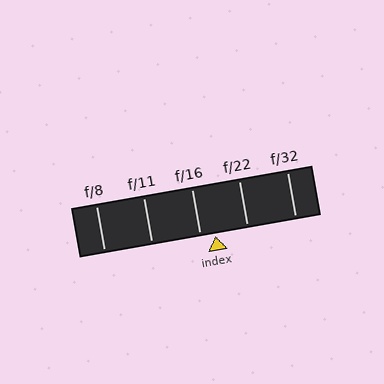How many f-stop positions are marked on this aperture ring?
There are 5 f-stop positions marked.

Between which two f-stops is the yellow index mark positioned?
The index mark is between f/16 and f/22.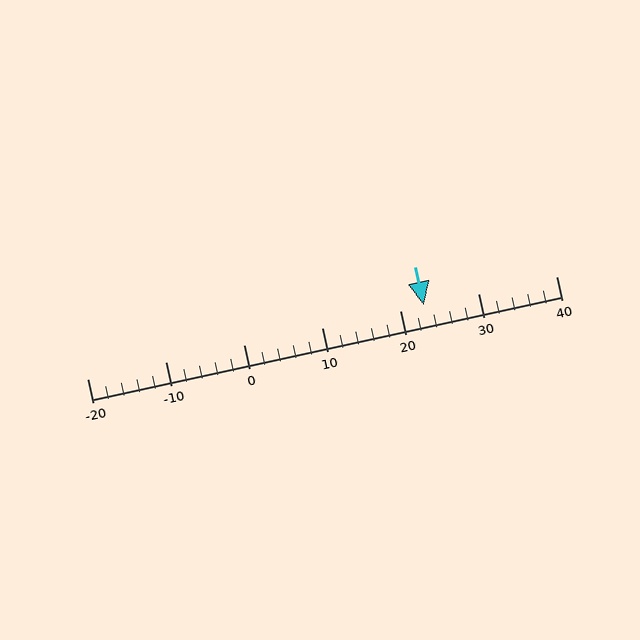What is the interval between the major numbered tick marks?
The major tick marks are spaced 10 units apart.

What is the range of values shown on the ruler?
The ruler shows values from -20 to 40.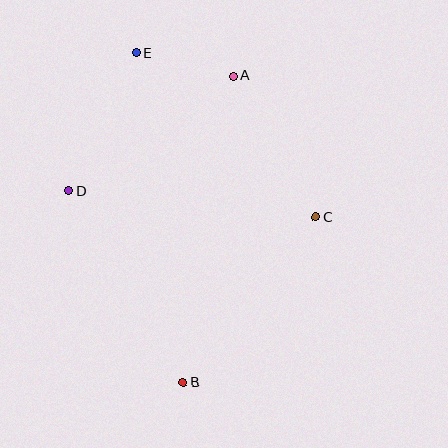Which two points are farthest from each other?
Points B and E are farthest from each other.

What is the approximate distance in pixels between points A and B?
The distance between A and B is approximately 310 pixels.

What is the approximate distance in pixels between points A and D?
The distance between A and D is approximately 201 pixels.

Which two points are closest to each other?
Points A and E are closest to each other.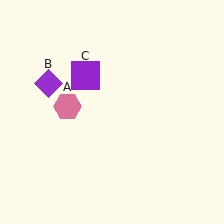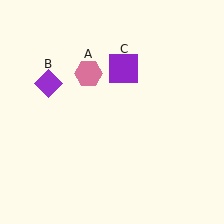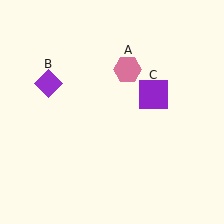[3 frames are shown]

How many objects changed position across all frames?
2 objects changed position: pink hexagon (object A), purple square (object C).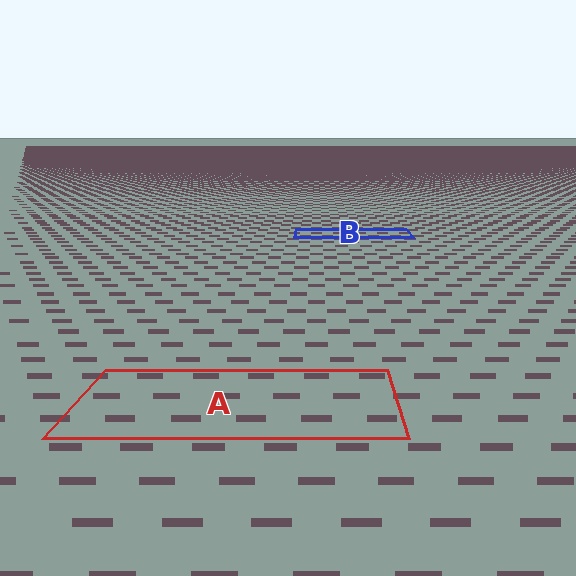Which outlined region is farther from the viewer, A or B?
Region B is farther from the viewer — the texture elements inside it appear smaller and more densely packed.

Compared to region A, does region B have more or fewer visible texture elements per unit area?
Region B has more texture elements per unit area — they are packed more densely because it is farther away.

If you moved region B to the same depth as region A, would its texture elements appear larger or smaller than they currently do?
They would appear larger. At a closer depth, the same texture elements are projected at a bigger on-screen size.